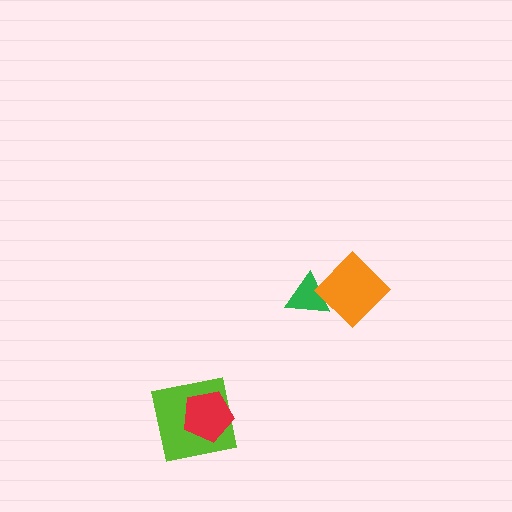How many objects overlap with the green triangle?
1 object overlaps with the green triangle.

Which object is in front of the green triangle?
The orange diamond is in front of the green triangle.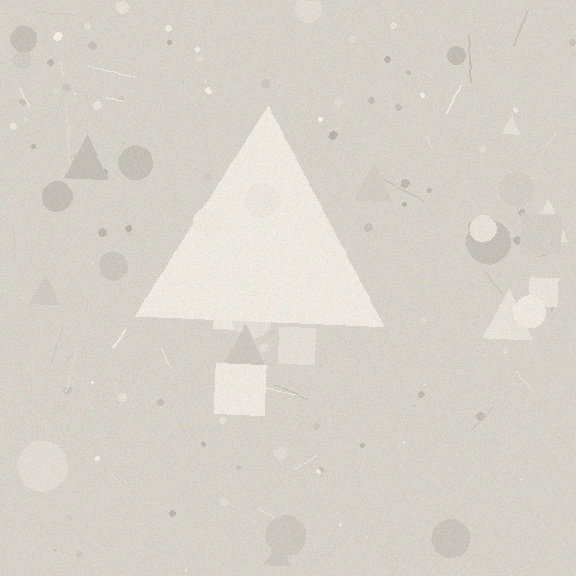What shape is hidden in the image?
A triangle is hidden in the image.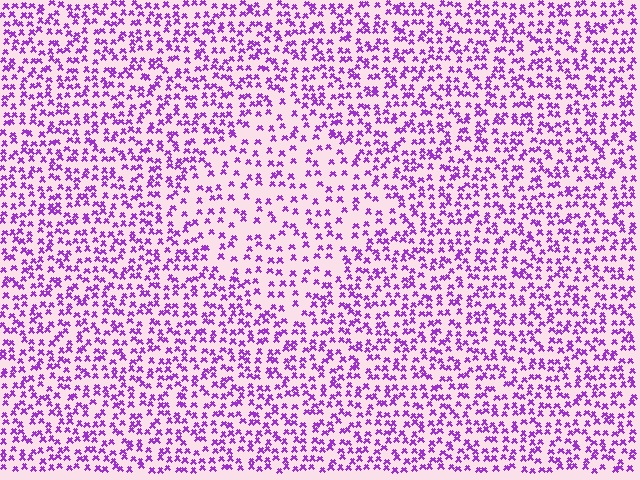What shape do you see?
I see a diamond.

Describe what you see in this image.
The image contains small purple elements arranged at two different densities. A diamond-shaped region is visible where the elements are less densely packed than the surrounding area.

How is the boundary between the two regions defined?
The boundary is defined by a change in element density (approximately 1.7x ratio). All elements are the same color, size, and shape.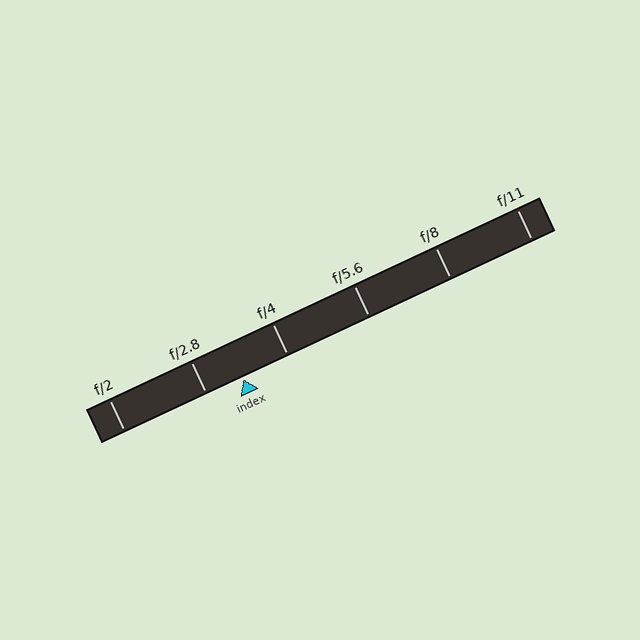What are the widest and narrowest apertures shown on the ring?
The widest aperture shown is f/2 and the narrowest is f/11.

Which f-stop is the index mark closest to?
The index mark is closest to f/2.8.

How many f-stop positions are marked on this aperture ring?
There are 6 f-stop positions marked.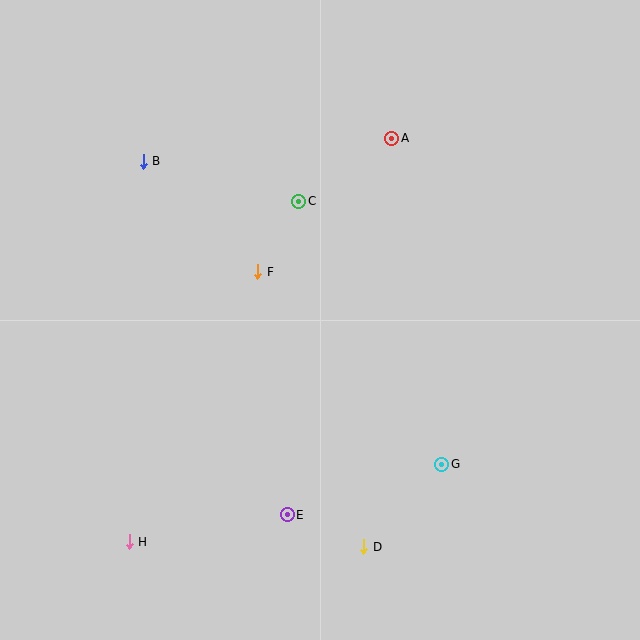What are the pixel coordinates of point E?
Point E is at (287, 515).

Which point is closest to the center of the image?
Point F at (258, 272) is closest to the center.